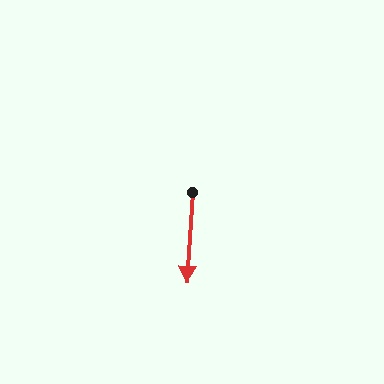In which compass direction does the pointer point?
South.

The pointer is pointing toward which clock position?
Roughly 6 o'clock.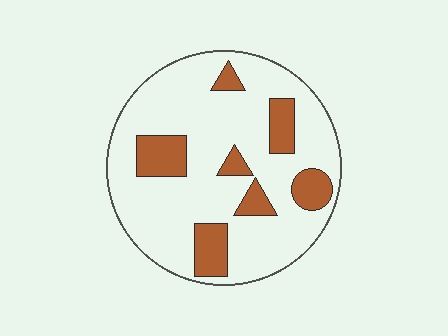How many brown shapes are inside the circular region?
7.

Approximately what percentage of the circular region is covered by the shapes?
Approximately 20%.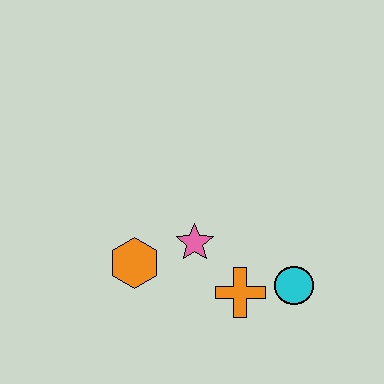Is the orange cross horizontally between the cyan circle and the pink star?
Yes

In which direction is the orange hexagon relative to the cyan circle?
The orange hexagon is to the left of the cyan circle.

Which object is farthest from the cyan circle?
The orange hexagon is farthest from the cyan circle.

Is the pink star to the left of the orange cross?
Yes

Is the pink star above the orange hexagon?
Yes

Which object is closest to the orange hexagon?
The pink star is closest to the orange hexagon.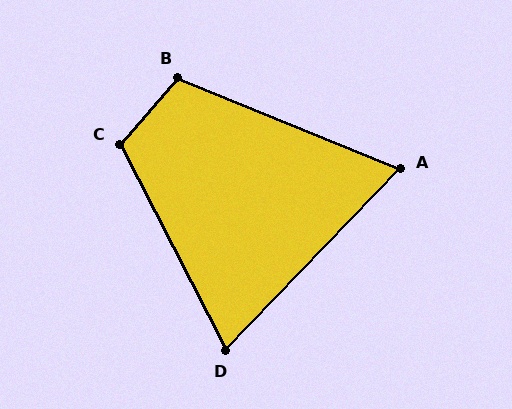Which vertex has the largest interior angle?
C, at approximately 112 degrees.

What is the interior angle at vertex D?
Approximately 71 degrees (acute).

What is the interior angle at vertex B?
Approximately 109 degrees (obtuse).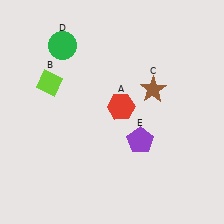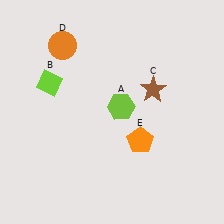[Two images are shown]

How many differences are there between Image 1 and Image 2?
There are 3 differences between the two images.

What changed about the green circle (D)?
In Image 1, D is green. In Image 2, it changed to orange.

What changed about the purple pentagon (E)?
In Image 1, E is purple. In Image 2, it changed to orange.